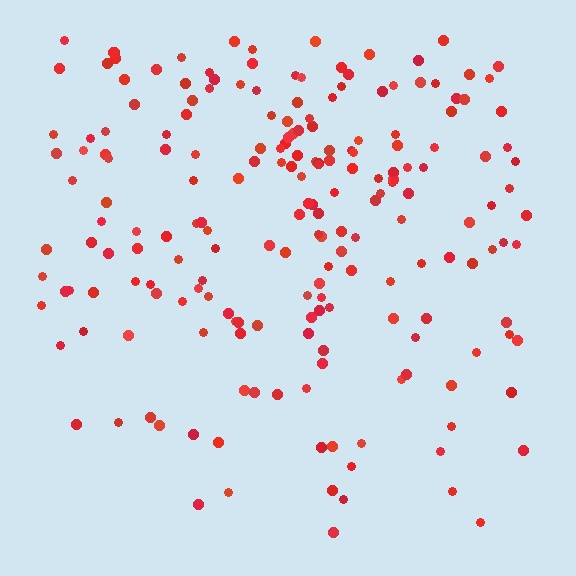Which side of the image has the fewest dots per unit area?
The bottom.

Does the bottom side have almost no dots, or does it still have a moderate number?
Still a moderate number, just noticeably fewer than the top.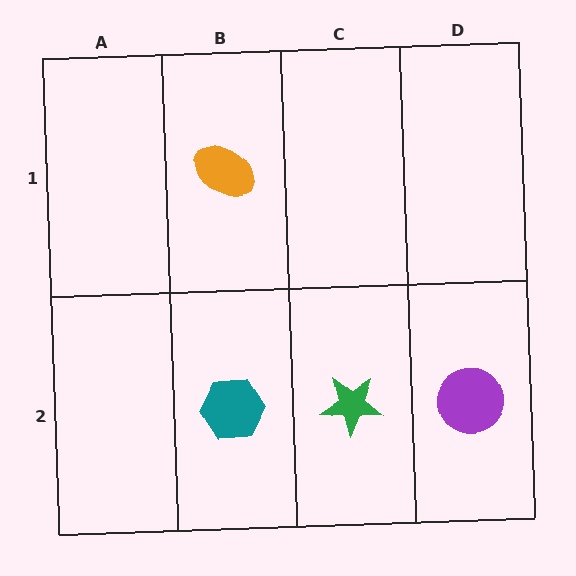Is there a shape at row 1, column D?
No, that cell is empty.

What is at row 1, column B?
An orange ellipse.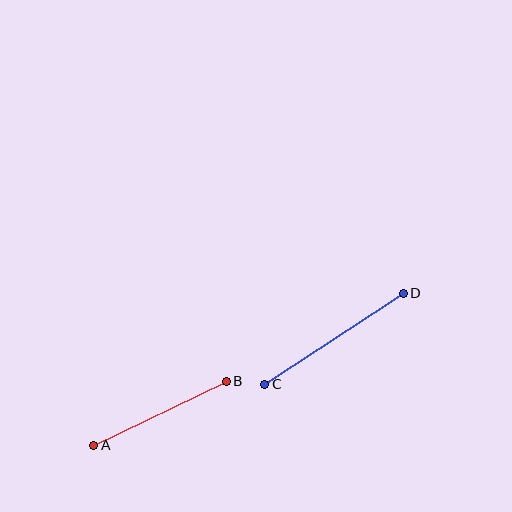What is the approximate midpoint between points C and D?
The midpoint is at approximately (334, 339) pixels.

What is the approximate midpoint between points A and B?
The midpoint is at approximately (160, 413) pixels.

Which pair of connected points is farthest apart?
Points C and D are farthest apart.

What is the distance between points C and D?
The distance is approximately 166 pixels.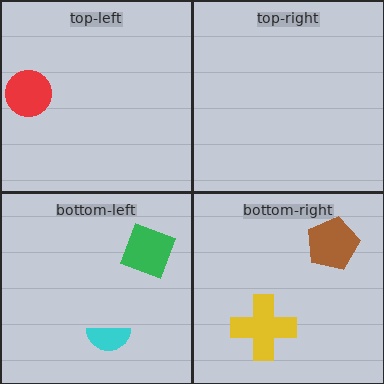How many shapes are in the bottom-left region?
2.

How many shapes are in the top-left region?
1.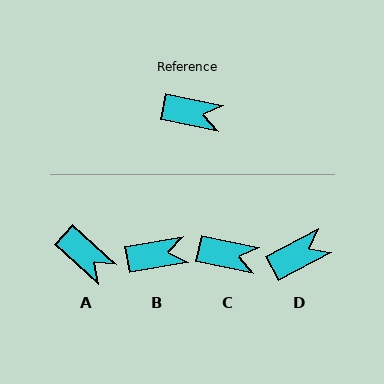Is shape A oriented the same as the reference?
No, it is off by about 31 degrees.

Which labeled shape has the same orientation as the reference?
C.